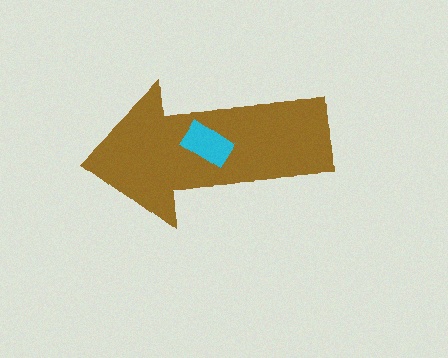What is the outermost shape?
The brown arrow.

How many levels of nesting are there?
2.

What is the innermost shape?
The cyan rectangle.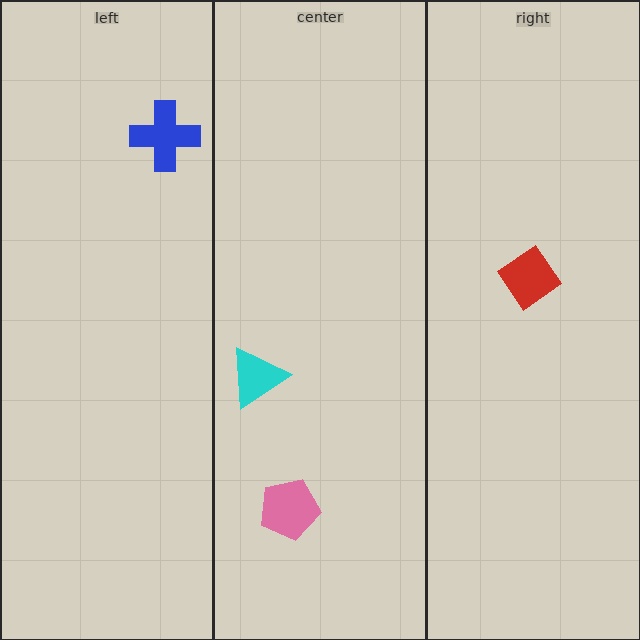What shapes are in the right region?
The red diamond.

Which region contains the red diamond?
The right region.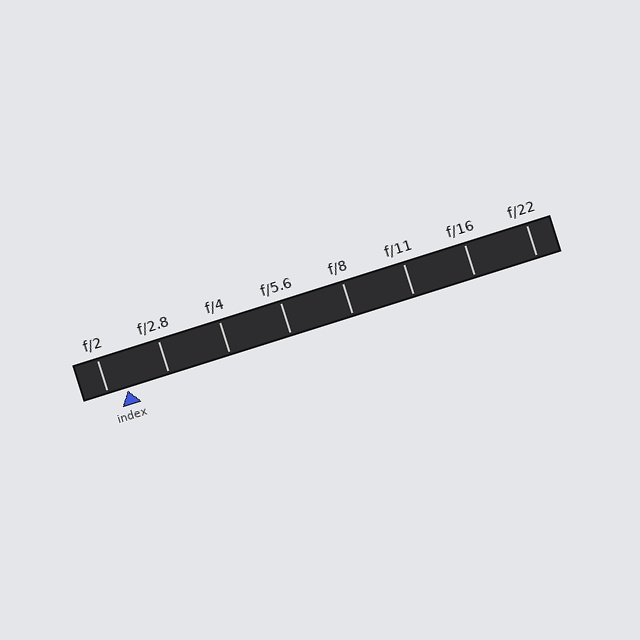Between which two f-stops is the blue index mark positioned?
The index mark is between f/2 and f/2.8.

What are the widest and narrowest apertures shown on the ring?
The widest aperture shown is f/2 and the narrowest is f/22.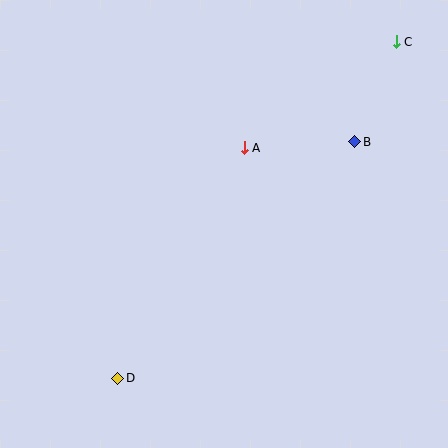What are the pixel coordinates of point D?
Point D is at (118, 378).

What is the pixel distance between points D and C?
The distance between D and C is 437 pixels.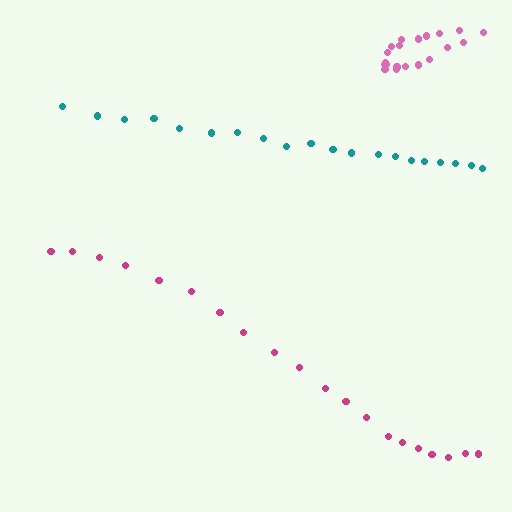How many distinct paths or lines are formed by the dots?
There are 3 distinct paths.